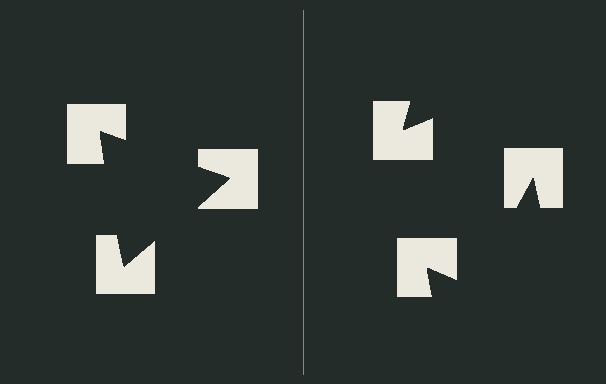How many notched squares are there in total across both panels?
6 — 3 on each side.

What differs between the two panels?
The notched squares are positioned identically on both sides; only the wedge orientations differ. On the left they align to a triangle; on the right they are misaligned.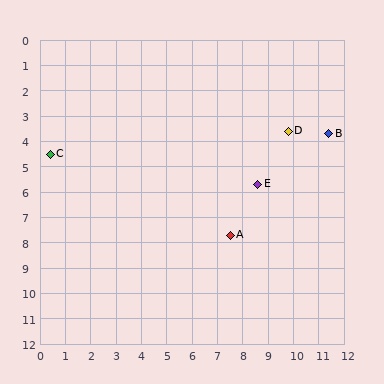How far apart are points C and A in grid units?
Points C and A are about 7.8 grid units apart.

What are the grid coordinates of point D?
Point D is at approximately (9.8, 3.6).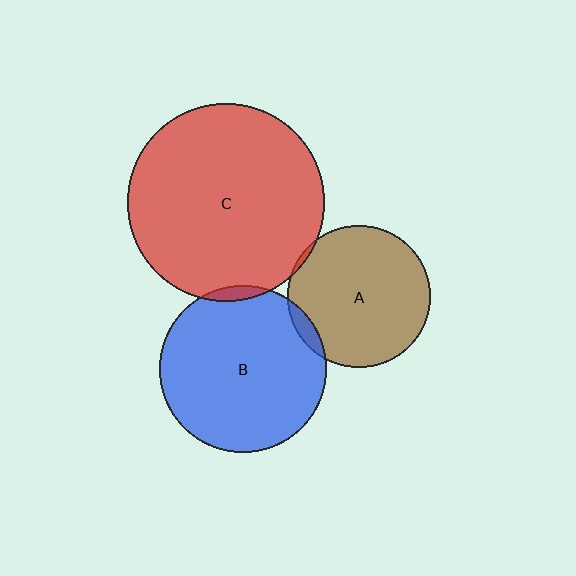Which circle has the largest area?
Circle C (red).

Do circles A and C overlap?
Yes.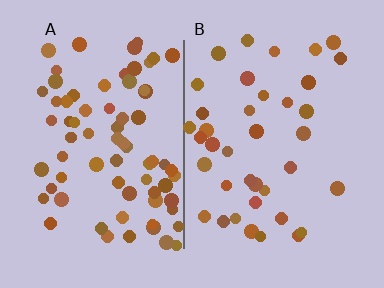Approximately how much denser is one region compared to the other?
Approximately 1.9× — region A over region B.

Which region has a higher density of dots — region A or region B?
A (the left).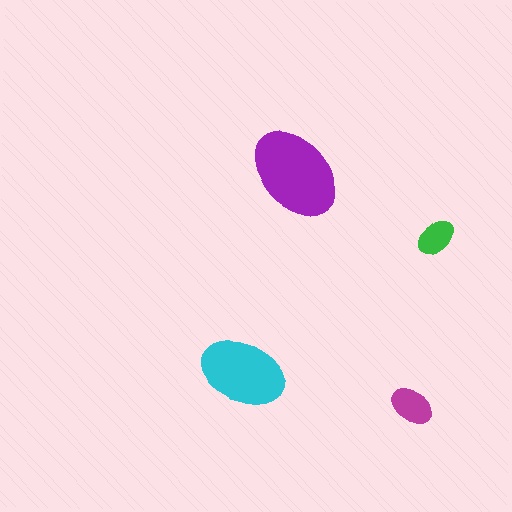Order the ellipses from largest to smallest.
the purple one, the cyan one, the magenta one, the green one.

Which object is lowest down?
The magenta ellipse is bottommost.